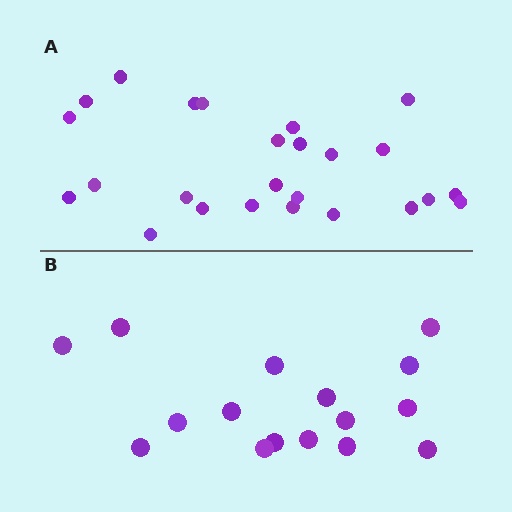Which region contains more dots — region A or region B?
Region A (the top region) has more dots.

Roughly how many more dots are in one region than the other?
Region A has roughly 8 or so more dots than region B.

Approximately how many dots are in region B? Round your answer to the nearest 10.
About 20 dots. (The exact count is 16, which rounds to 20.)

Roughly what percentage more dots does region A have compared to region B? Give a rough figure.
About 55% more.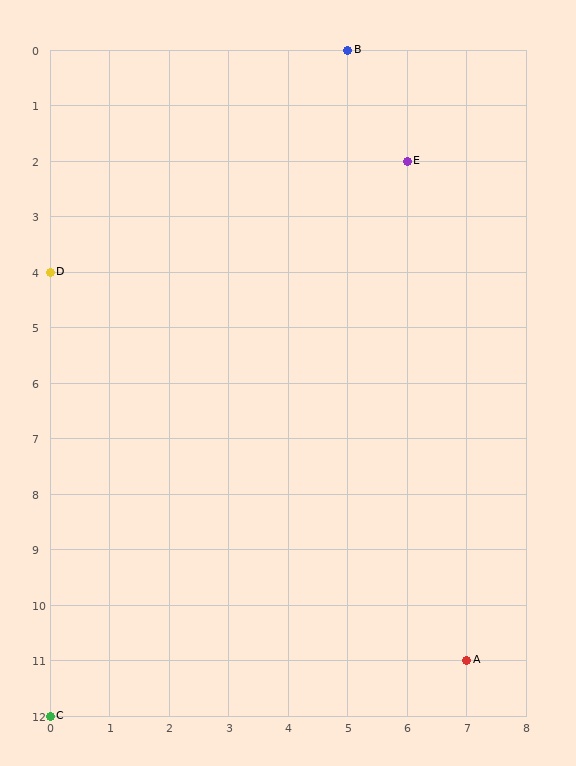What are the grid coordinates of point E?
Point E is at grid coordinates (6, 2).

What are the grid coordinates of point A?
Point A is at grid coordinates (7, 11).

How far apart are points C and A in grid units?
Points C and A are 7 columns and 1 row apart (about 7.1 grid units diagonally).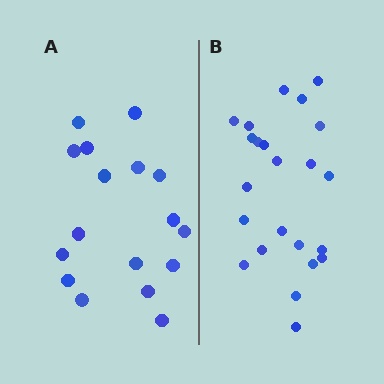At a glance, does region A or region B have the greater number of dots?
Region B (the right region) has more dots.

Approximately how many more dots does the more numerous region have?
Region B has about 6 more dots than region A.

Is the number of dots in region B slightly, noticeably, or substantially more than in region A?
Region B has noticeably more, but not dramatically so. The ratio is roughly 1.4 to 1.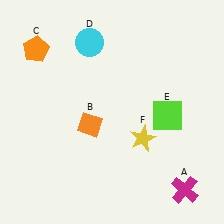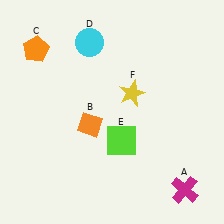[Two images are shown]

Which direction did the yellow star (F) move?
The yellow star (F) moved up.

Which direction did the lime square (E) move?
The lime square (E) moved left.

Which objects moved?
The objects that moved are: the lime square (E), the yellow star (F).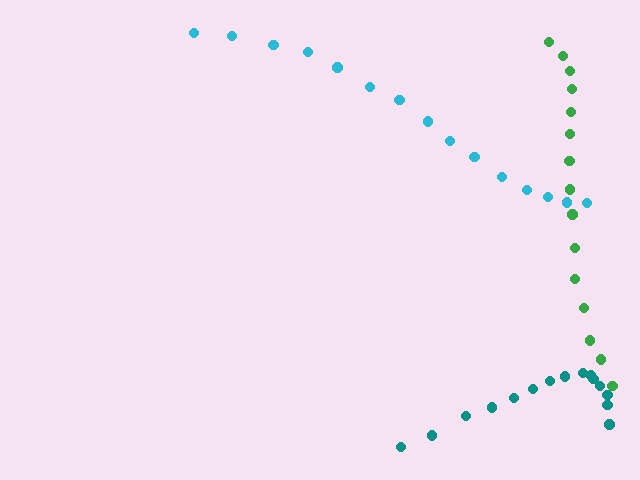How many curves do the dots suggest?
There are 3 distinct paths.